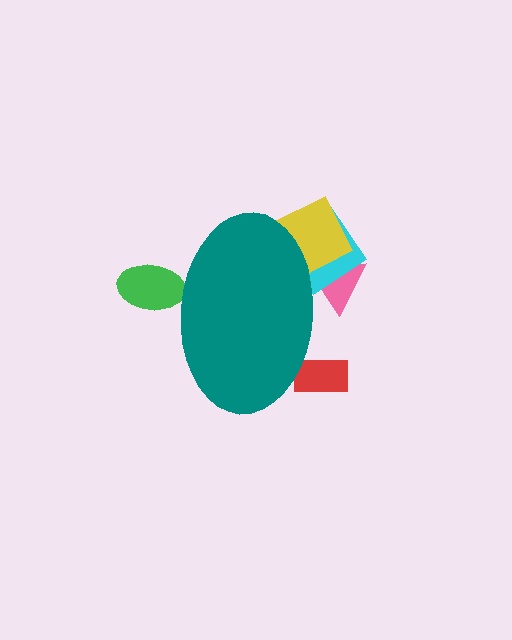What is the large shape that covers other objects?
A teal ellipse.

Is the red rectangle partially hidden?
Yes, the red rectangle is partially hidden behind the teal ellipse.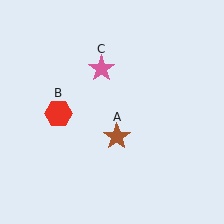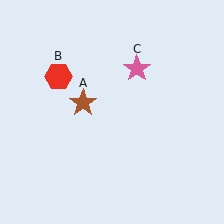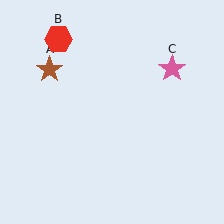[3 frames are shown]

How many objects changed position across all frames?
3 objects changed position: brown star (object A), red hexagon (object B), pink star (object C).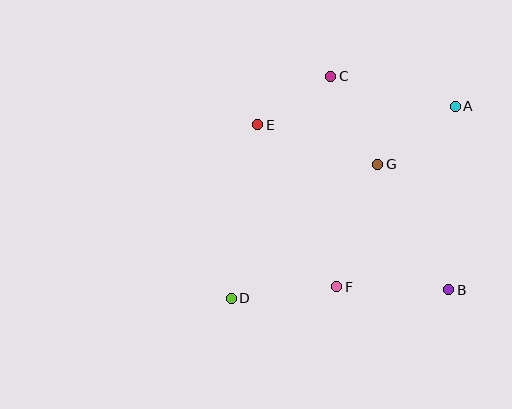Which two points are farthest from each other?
Points A and D are farthest from each other.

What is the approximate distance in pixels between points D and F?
The distance between D and F is approximately 106 pixels.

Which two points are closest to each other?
Points C and E are closest to each other.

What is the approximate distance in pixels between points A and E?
The distance between A and E is approximately 198 pixels.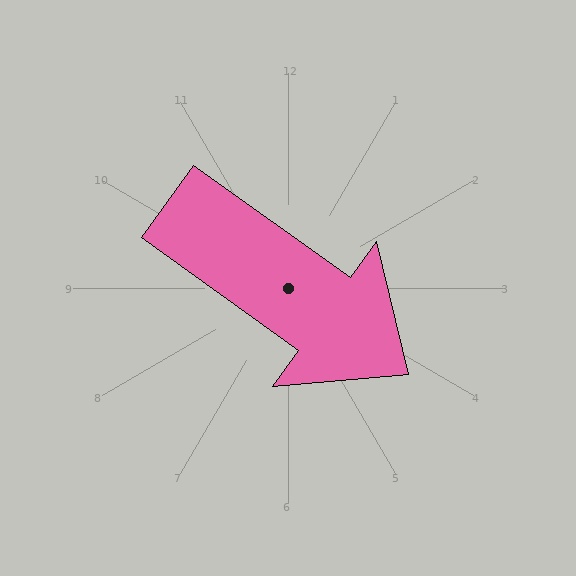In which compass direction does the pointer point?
Southeast.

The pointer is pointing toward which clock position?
Roughly 4 o'clock.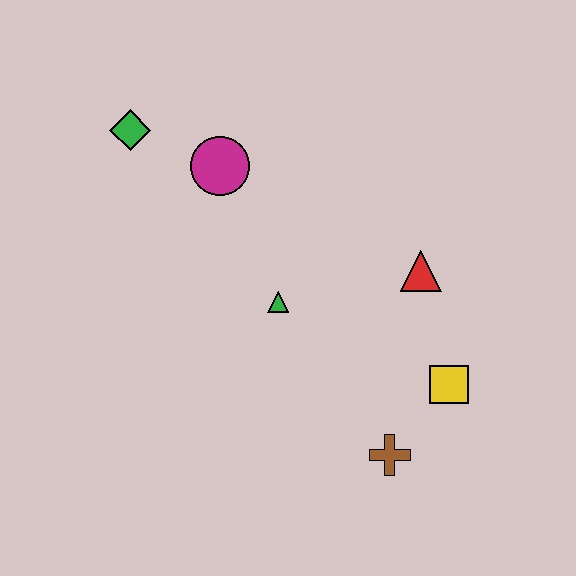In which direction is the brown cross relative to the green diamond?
The brown cross is below the green diamond.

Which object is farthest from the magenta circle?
The brown cross is farthest from the magenta circle.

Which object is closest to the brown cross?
The yellow square is closest to the brown cross.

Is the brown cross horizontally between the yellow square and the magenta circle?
Yes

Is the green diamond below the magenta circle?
No